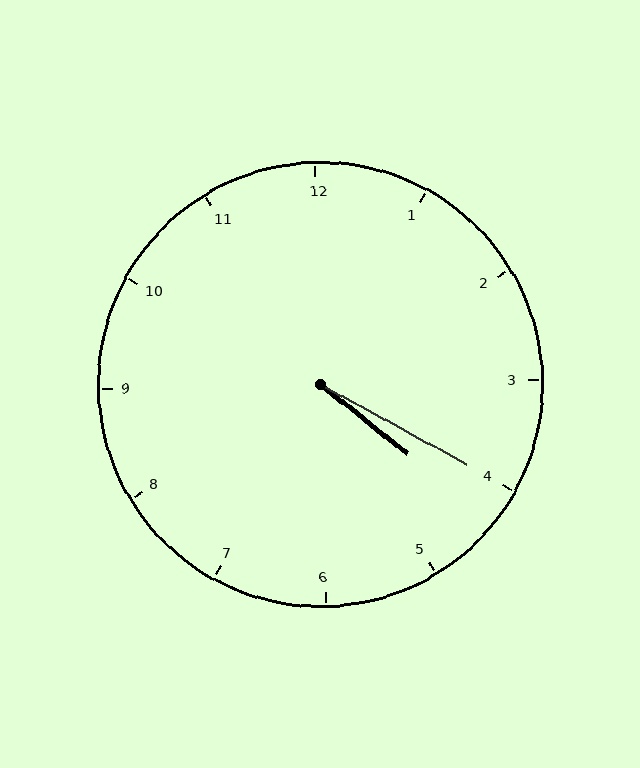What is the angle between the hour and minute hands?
Approximately 10 degrees.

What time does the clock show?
4:20.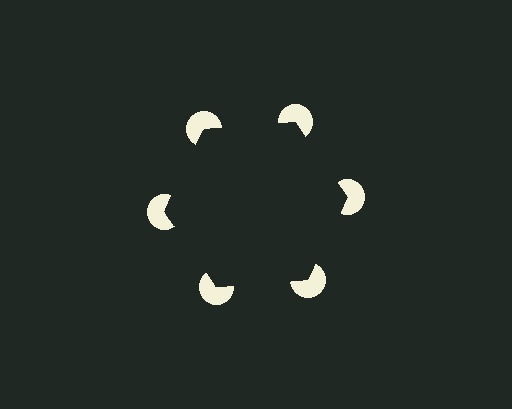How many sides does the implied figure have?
6 sides.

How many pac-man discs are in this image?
There are 6 — one at each vertex of the illusory hexagon.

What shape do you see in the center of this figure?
An illusory hexagon — its edges are inferred from the aligned wedge cuts in the pac-man discs, not physically drawn.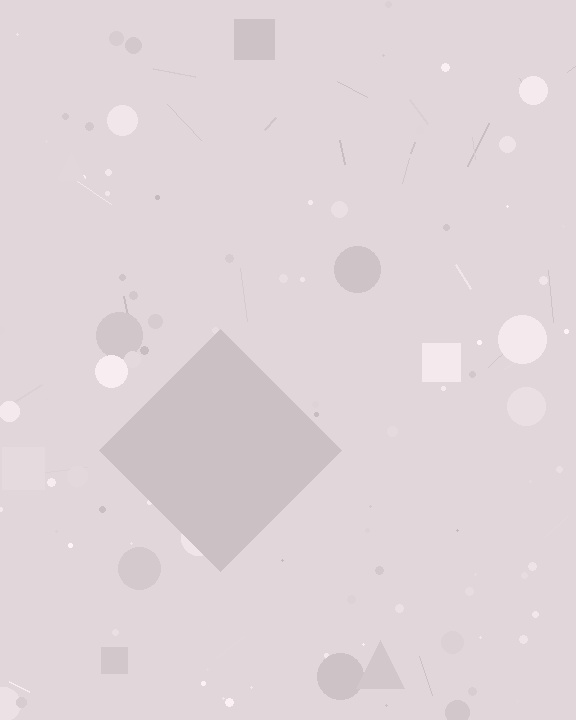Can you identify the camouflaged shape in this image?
The camouflaged shape is a diamond.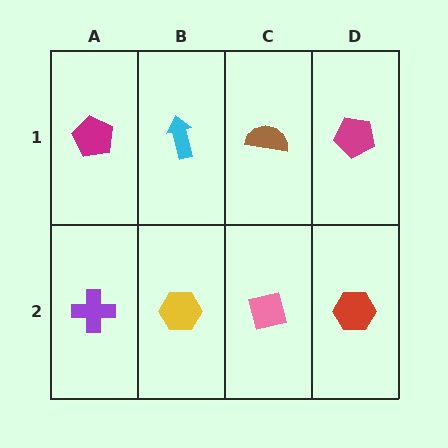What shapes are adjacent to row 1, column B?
A yellow hexagon (row 2, column B), a magenta pentagon (row 1, column A), a brown semicircle (row 1, column C).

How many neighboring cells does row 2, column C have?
3.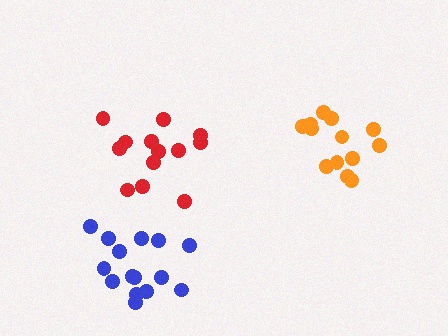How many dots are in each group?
Group 1: 13 dots, Group 2: 13 dots, Group 3: 15 dots (41 total).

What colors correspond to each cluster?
The clusters are colored: orange, red, blue.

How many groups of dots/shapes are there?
There are 3 groups.